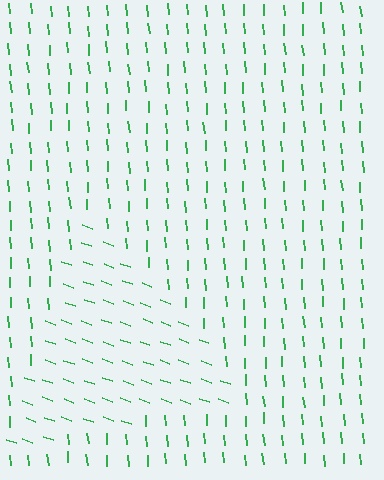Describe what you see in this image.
The image is filled with small green line segments. A triangle region in the image has lines oriented differently from the surrounding lines, creating a visible texture boundary.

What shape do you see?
I see a triangle.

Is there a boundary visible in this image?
Yes, there is a texture boundary formed by a change in line orientation.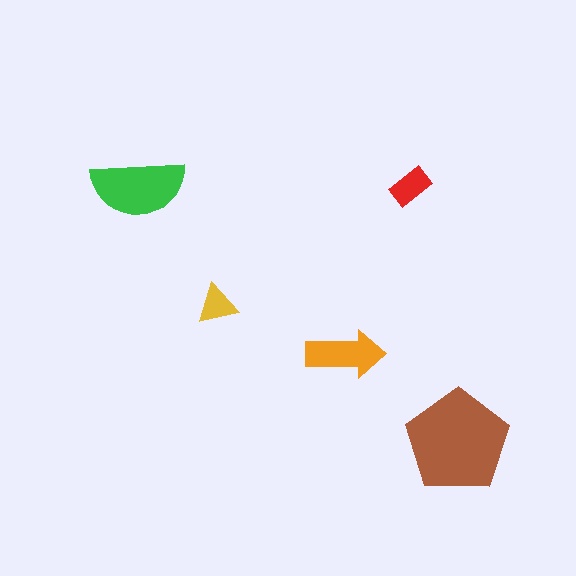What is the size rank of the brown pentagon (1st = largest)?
1st.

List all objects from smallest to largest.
The yellow triangle, the red rectangle, the orange arrow, the green semicircle, the brown pentagon.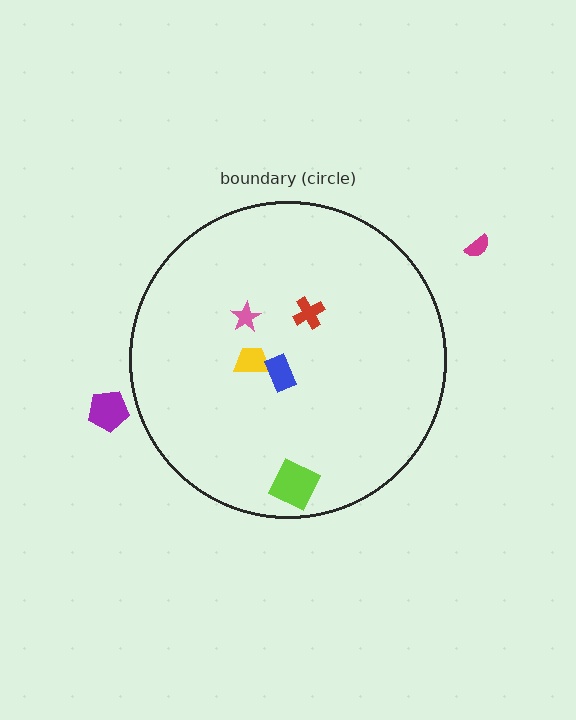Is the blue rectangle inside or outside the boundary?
Inside.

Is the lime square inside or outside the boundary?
Inside.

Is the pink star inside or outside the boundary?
Inside.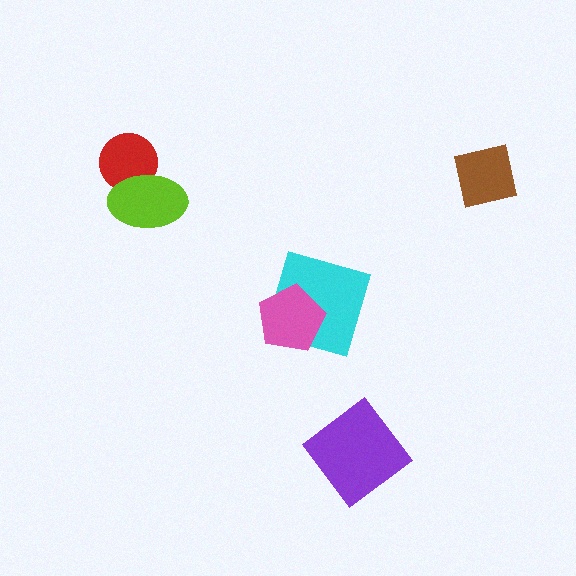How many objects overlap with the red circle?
1 object overlaps with the red circle.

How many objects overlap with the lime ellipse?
1 object overlaps with the lime ellipse.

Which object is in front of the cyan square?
The pink pentagon is in front of the cyan square.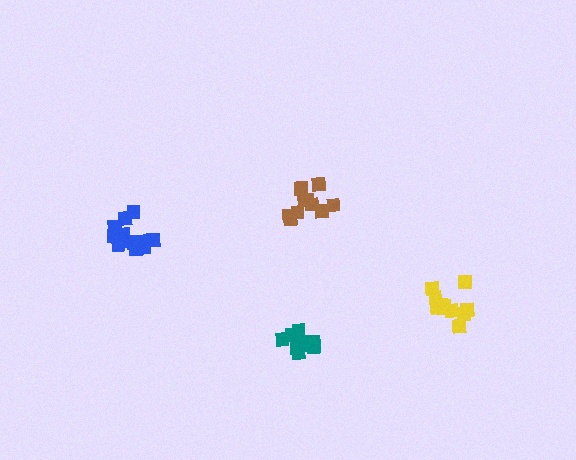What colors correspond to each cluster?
The clusters are colored: brown, teal, yellow, blue.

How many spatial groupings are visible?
There are 4 spatial groupings.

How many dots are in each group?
Group 1: 10 dots, Group 2: 10 dots, Group 3: 11 dots, Group 4: 14 dots (45 total).